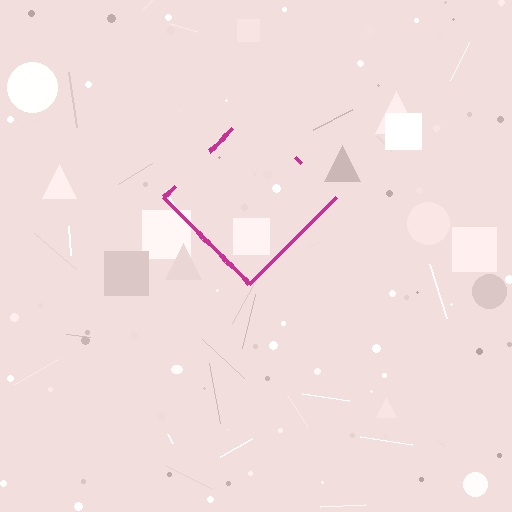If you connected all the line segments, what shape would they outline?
They would outline a diamond.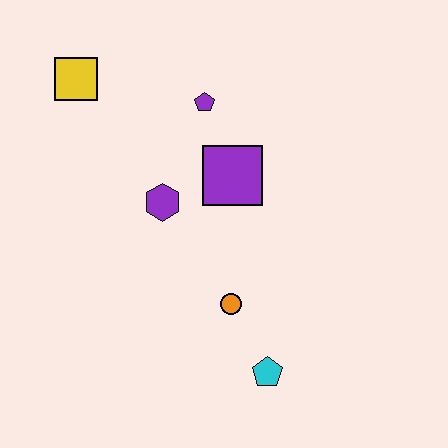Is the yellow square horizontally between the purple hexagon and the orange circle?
No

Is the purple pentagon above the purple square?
Yes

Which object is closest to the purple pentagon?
The purple square is closest to the purple pentagon.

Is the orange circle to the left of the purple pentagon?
No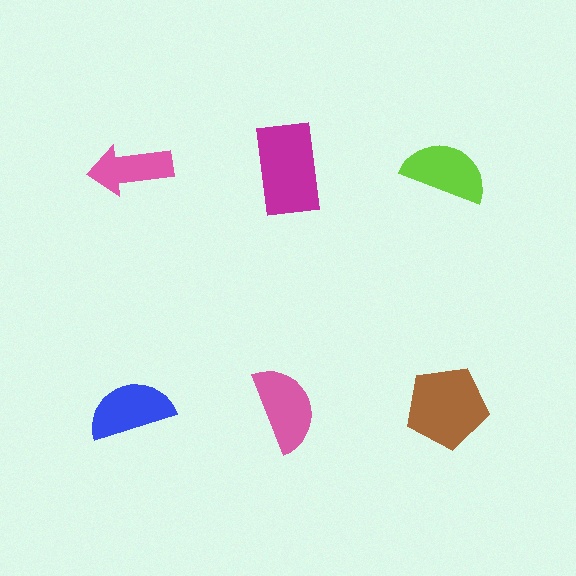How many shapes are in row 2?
3 shapes.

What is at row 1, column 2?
A magenta rectangle.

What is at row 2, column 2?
A pink semicircle.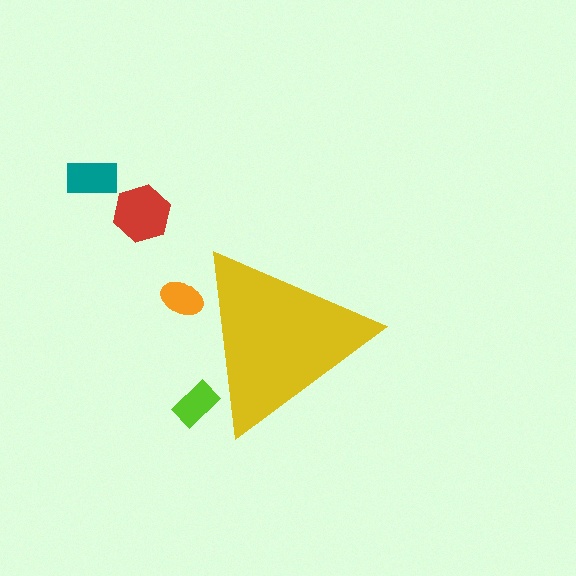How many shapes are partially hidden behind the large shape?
2 shapes are partially hidden.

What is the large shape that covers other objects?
A yellow triangle.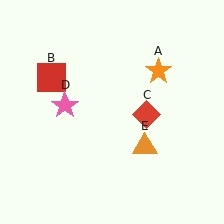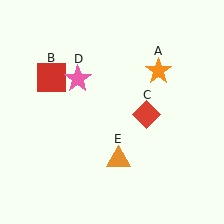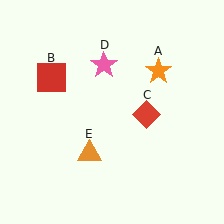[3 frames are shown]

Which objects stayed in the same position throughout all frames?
Orange star (object A) and red square (object B) and red diamond (object C) remained stationary.